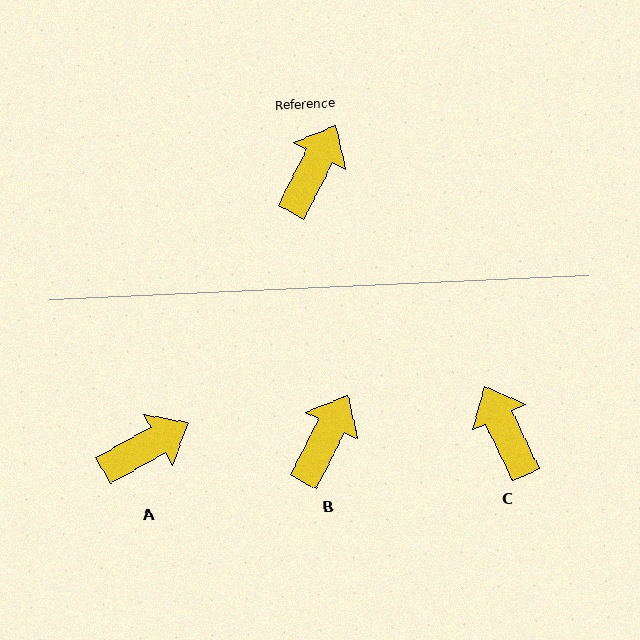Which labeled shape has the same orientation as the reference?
B.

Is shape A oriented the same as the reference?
No, it is off by about 33 degrees.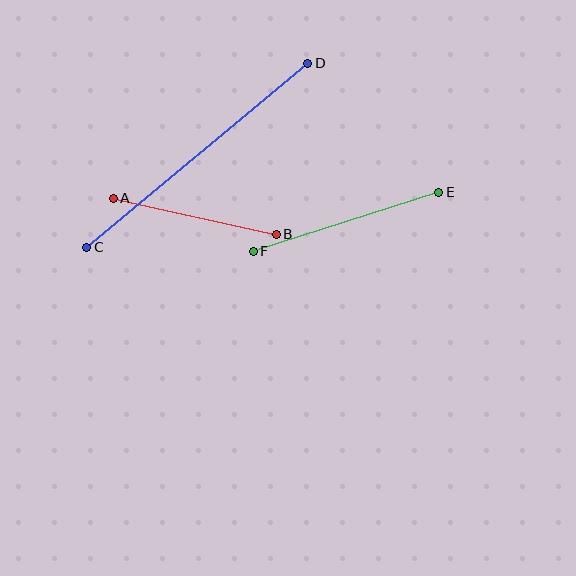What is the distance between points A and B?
The distance is approximately 167 pixels.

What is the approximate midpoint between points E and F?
The midpoint is at approximately (346, 222) pixels.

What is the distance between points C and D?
The distance is approximately 287 pixels.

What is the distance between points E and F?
The distance is approximately 195 pixels.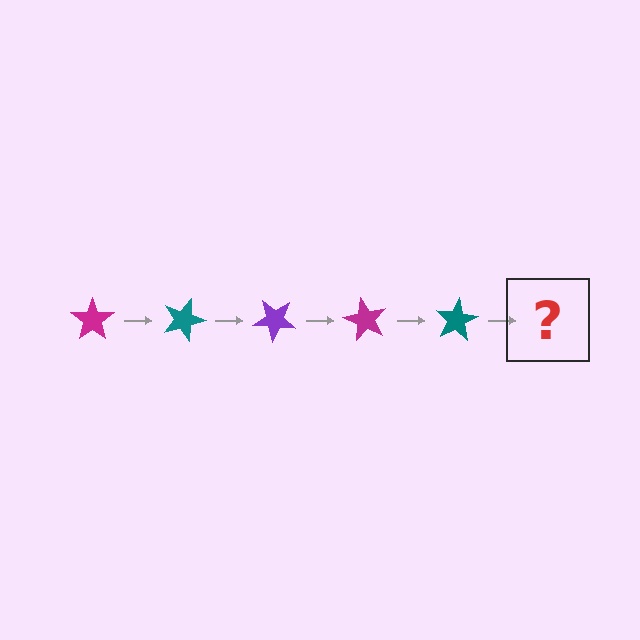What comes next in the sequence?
The next element should be a purple star, rotated 100 degrees from the start.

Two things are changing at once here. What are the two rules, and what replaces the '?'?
The two rules are that it rotates 20 degrees each step and the color cycles through magenta, teal, and purple. The '?' should be a purple star, rotated 100 degrees from the start.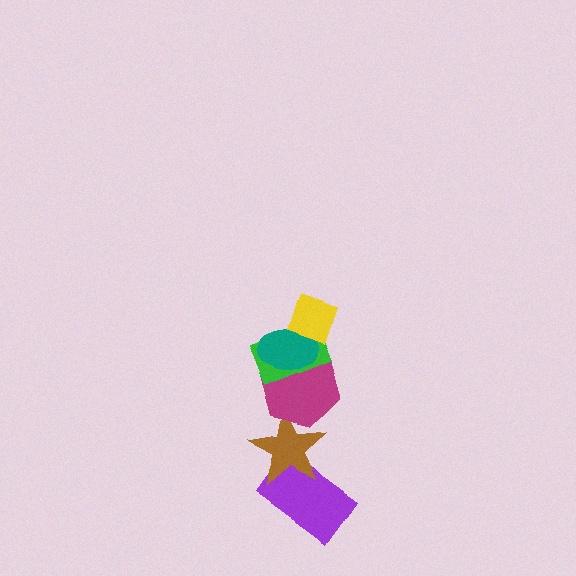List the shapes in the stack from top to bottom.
From top to bottom: the yellow diamond, the teal ellipse, the green rectangle, the magenta hexagon, the brown star, the purple rectangle.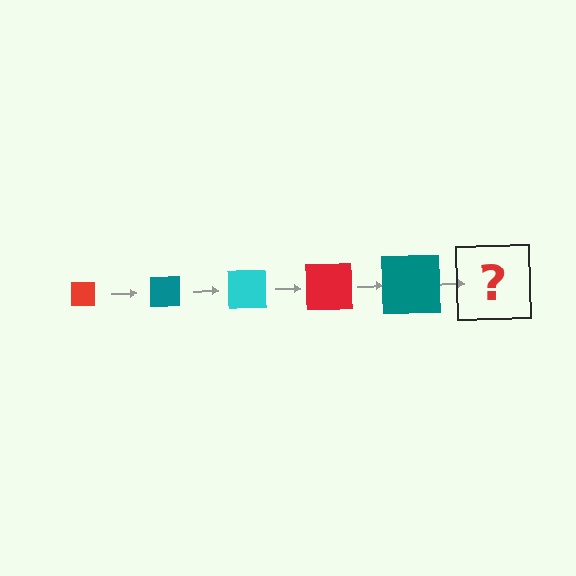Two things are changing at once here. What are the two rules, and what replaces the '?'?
The two rules are that the square grows larger each step and the color cycles through red, teal, and cyan. The '?' should be a cyan square, larger than the previous one.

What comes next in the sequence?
The next element should be a cyan square, larger than the previous one.